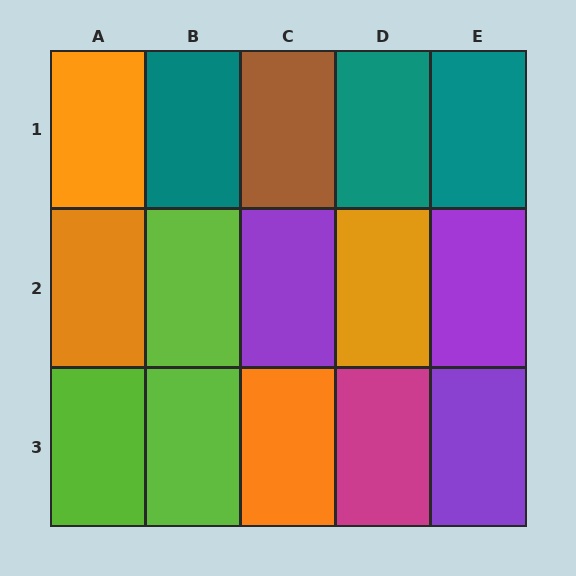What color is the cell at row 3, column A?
Lime.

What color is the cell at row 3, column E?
Purple.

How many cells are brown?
1 cell is brown.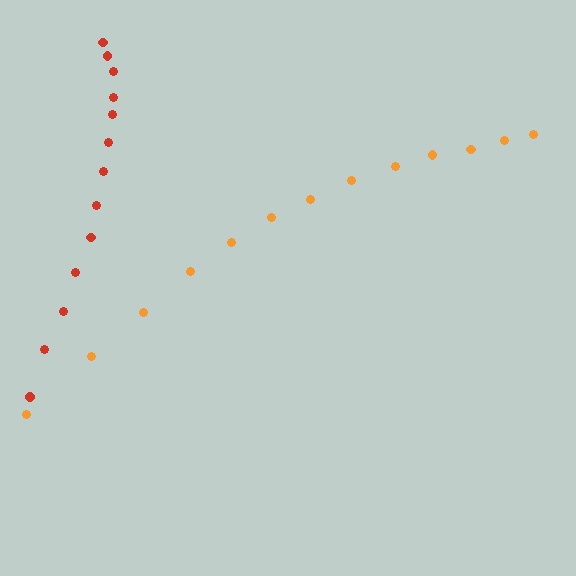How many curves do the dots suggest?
There are 2 distinct paths.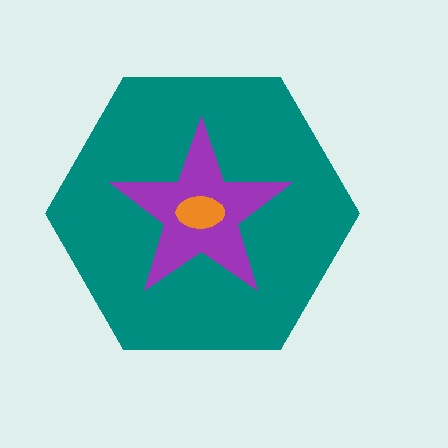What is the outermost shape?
The teal hexagon.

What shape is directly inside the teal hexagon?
The purple star.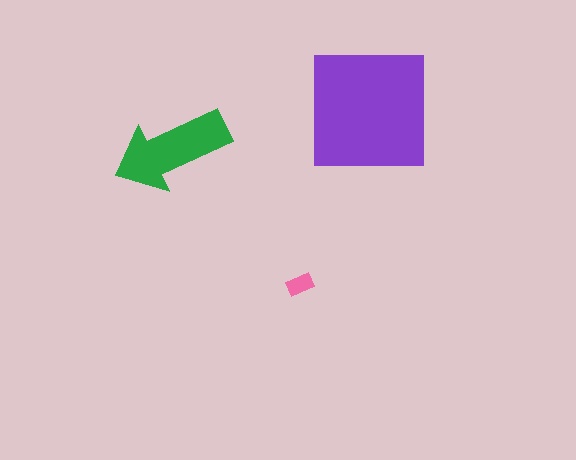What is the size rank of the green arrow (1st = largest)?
2nd.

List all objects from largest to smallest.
The purple square, the green arrow, the pink rectangle.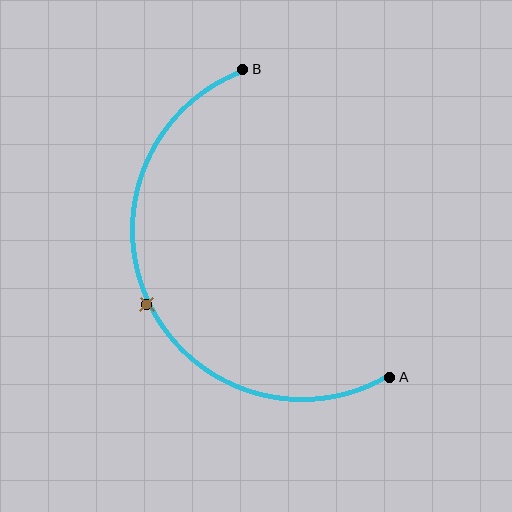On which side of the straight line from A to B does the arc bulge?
The arc bulges to the left of the straight line connecting A and B.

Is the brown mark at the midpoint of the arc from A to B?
Yes. The brown mark lies on the arc at equal arc-length from both A and B — it is the arc midpoint.